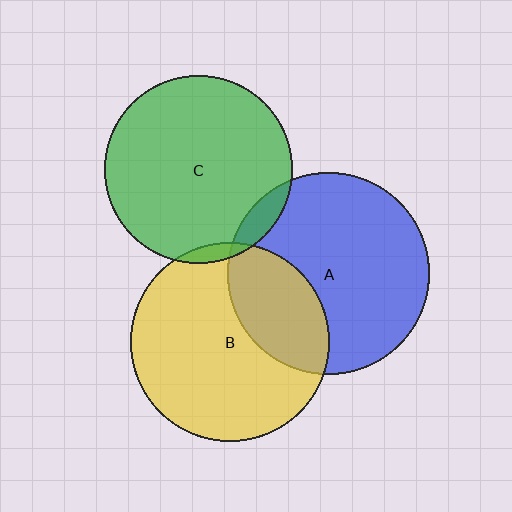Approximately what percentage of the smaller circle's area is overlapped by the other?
Approximately 5%.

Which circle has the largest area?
Circle A (blue).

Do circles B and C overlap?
Yes.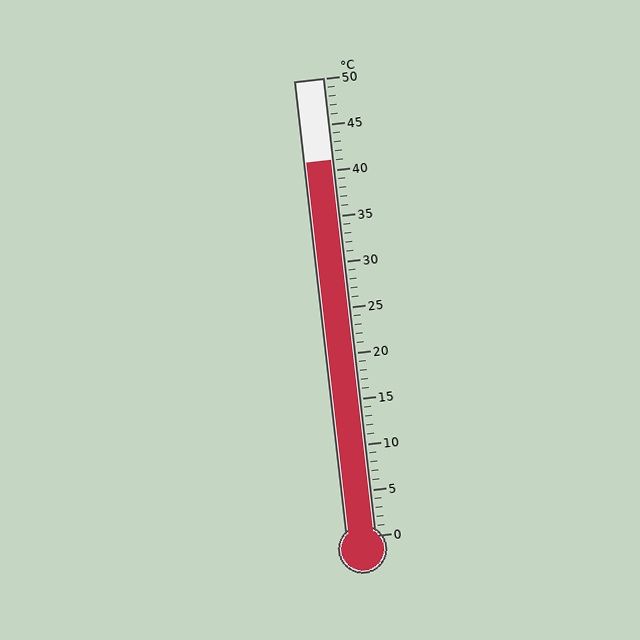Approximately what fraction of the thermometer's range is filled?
The thermometer is filled to approximately 80% of its range.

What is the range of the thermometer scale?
The thermometer scale ranges from 0°C to 50°C.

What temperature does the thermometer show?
The thermometer shows approximately 41°C.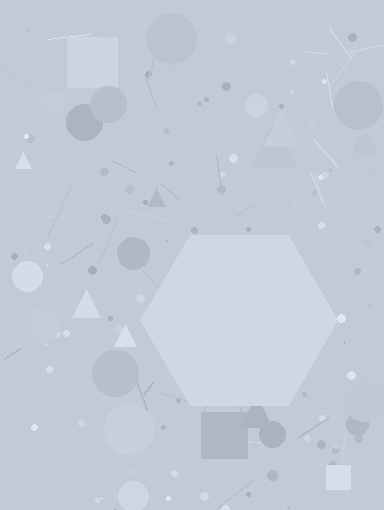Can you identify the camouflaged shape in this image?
The camouflaged shape is a hexagon.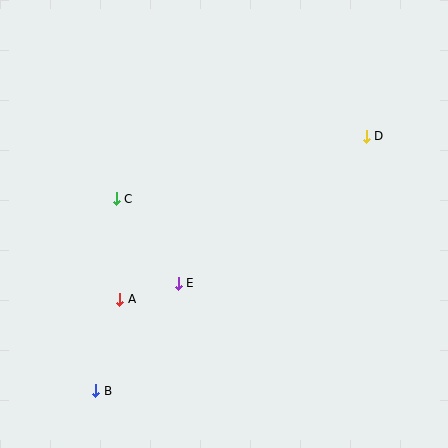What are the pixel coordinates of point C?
Point C is at (116, 199).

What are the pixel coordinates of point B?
Point B is at (96, 391).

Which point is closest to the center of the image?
Point E at (178, 283) is closest to the center.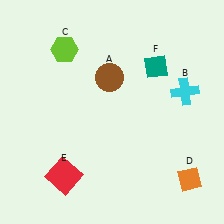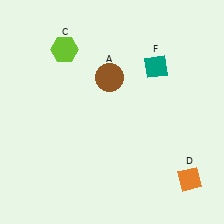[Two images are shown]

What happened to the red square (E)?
The red square (E) was removed in Image 2. It was in the bottom-left area of Image 1.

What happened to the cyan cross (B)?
The cyan cross (B) was removed in Image 2. It was in the top-right area of Image 1.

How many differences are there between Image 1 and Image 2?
There are 2 differences between the two images.